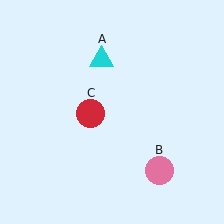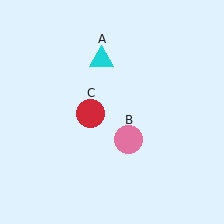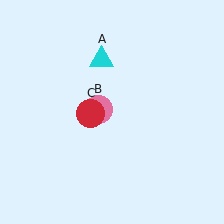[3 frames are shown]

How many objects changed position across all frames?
1 object changed position: pink circle (object B).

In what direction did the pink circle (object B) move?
The pink circle (object B) moved up and to the left.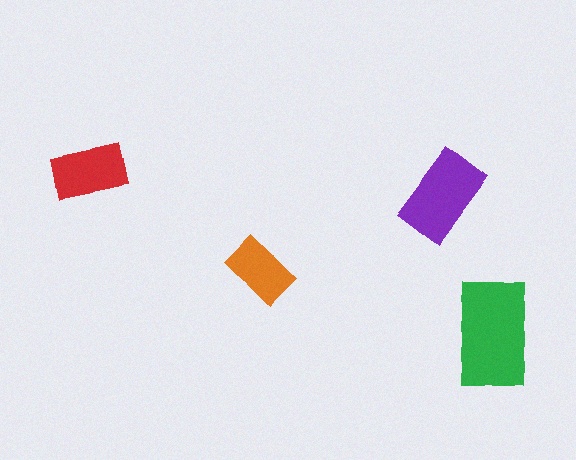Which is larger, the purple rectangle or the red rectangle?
The purple one.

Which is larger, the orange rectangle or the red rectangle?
The red one.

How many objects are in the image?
There are 4 objects in the image.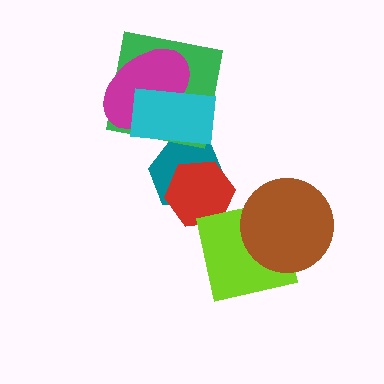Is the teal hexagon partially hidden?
Yes, it is partially covered by another shape.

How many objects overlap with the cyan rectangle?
3 objects overlap with the cyan rectangle.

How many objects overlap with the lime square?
1 object overlaps with the lime square.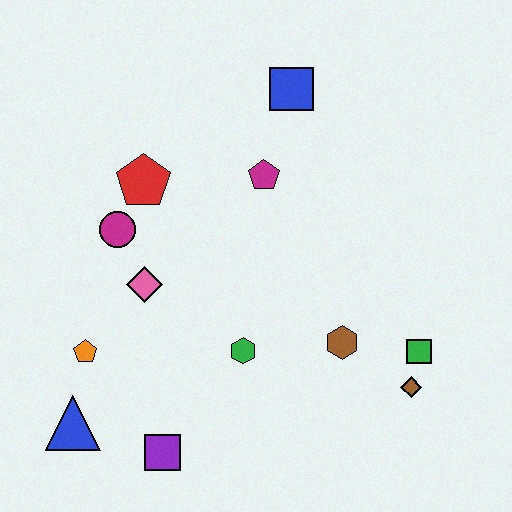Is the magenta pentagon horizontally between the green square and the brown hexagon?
No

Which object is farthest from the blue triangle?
The blue square is farthest from the blue triangle.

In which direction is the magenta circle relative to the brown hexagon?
The magenta circle is to the left of the brown hexagon.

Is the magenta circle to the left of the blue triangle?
No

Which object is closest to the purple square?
The blue triangle is closest to the purple square.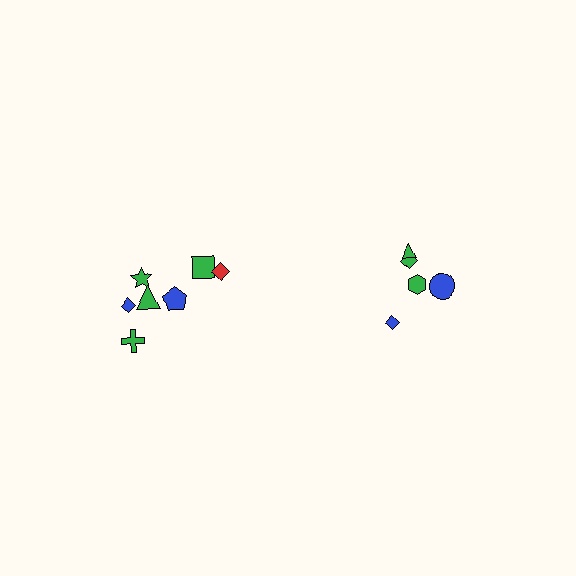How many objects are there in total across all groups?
There are 12 objects.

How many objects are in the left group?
There are 7 objects.